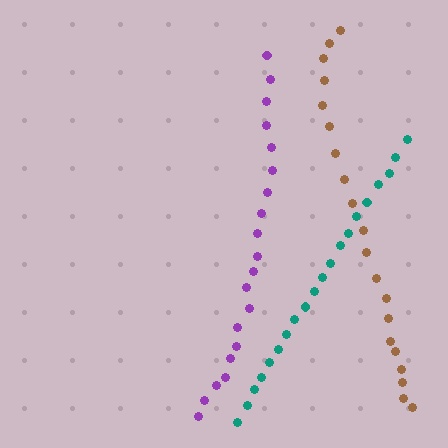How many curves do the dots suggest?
There are 3 distinct paths.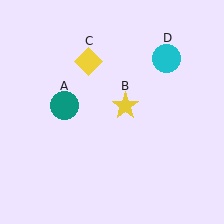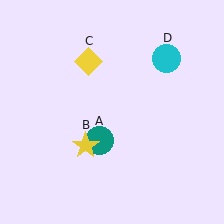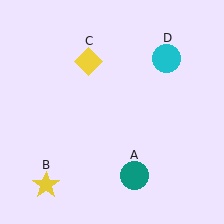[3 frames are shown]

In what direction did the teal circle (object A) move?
The teal circle (object A) moved down and to the right.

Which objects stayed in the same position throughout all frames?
Yellow diamond (object C) and cyan circle (object D) remained stationary.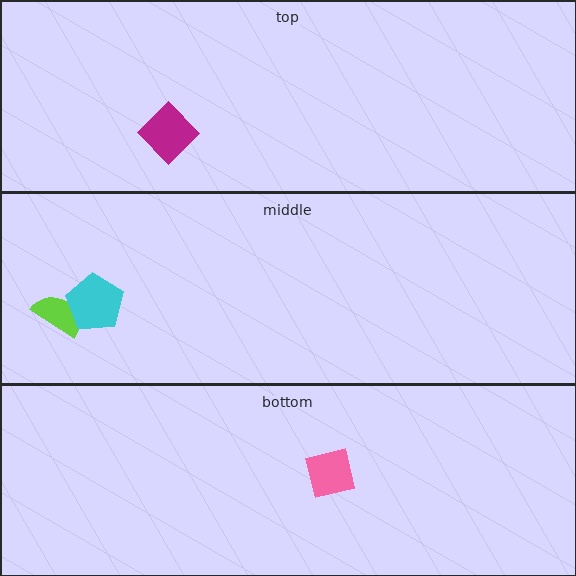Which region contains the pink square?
The bottom region.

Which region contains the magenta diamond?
The top region.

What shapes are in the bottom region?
The pink square.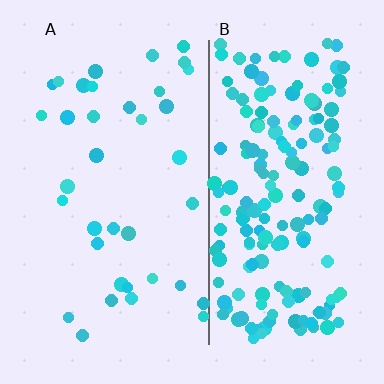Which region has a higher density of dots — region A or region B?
B (the right).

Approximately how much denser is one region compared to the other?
Approximately 4.9× — region B over region A.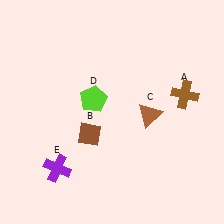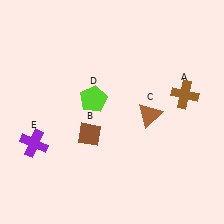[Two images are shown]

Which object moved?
The purple cross (E) moved up.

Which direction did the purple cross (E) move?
The purple cross (E) moved up.